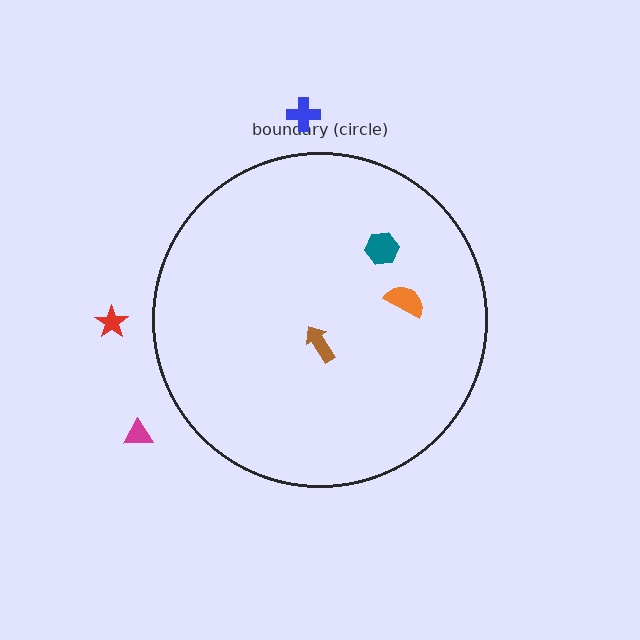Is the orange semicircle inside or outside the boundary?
Inside.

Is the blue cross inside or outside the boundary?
Outside.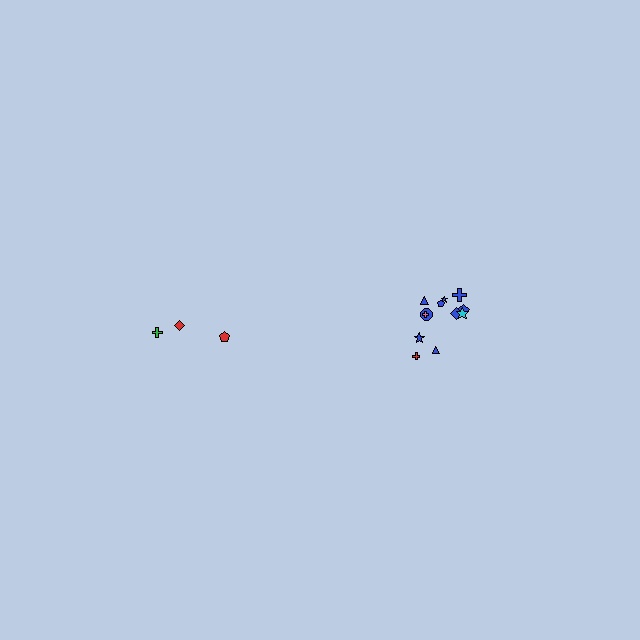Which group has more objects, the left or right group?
The right group.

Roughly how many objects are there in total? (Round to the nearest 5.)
Roughly 15 objects in total.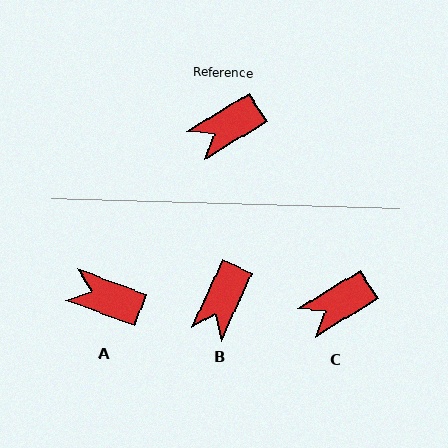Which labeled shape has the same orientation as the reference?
C.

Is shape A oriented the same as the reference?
No, it is off by about 52 degrees.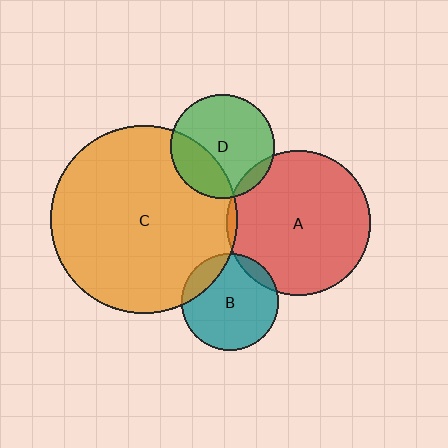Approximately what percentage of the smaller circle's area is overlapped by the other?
Approximately 5%.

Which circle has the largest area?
Circle C (orange).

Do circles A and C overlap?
Yes.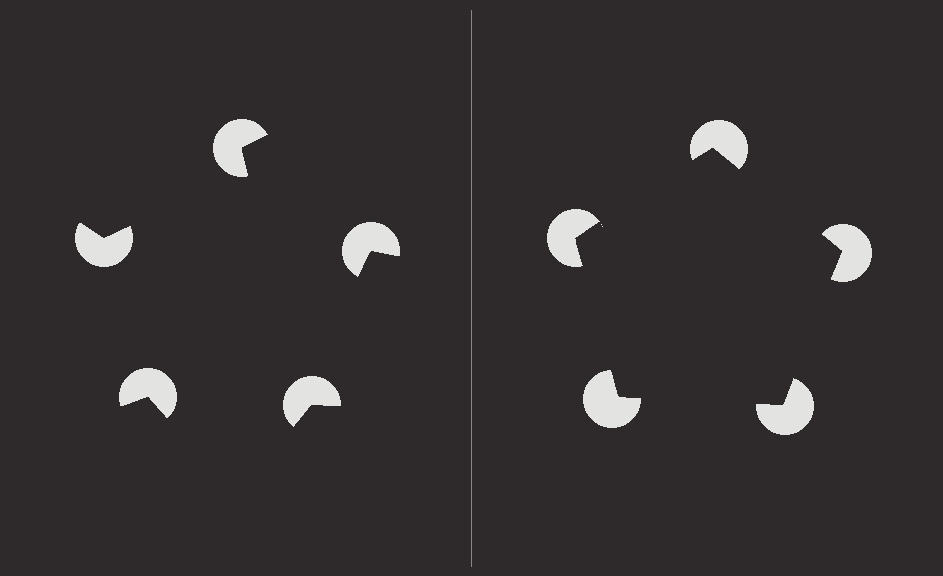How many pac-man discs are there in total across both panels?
10 — 5 on each side.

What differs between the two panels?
The pac-man discs are positioned identically on both sides; only the wedge orientations differ. On the right they align to a pentagon; on the left they are misaligned.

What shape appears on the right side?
An illusory pentagon.